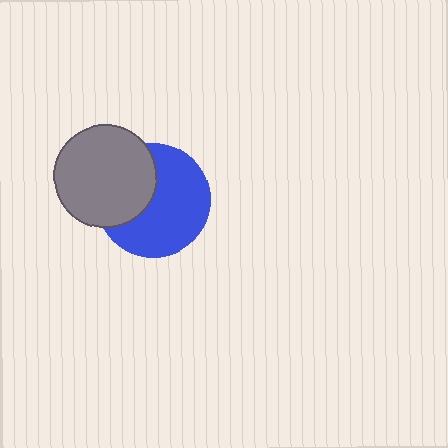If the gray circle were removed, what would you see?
You would see the complete blue circle.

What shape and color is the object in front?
The object in front is a gray circle.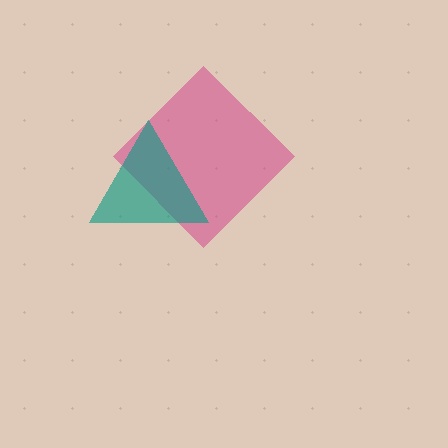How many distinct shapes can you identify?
There are 2 distinct shapes: a magenta diamond, a teal triangle.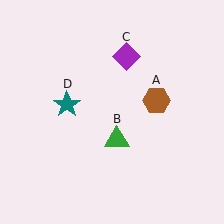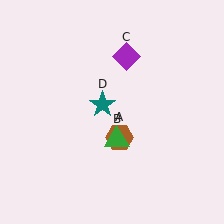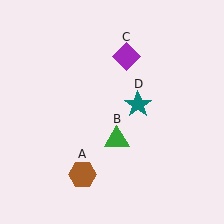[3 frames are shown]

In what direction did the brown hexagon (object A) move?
The brown hexagon (object A) moved down and to the left.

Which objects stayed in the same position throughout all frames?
Green triangle (object B) and purple diamond (object C) remained stationary.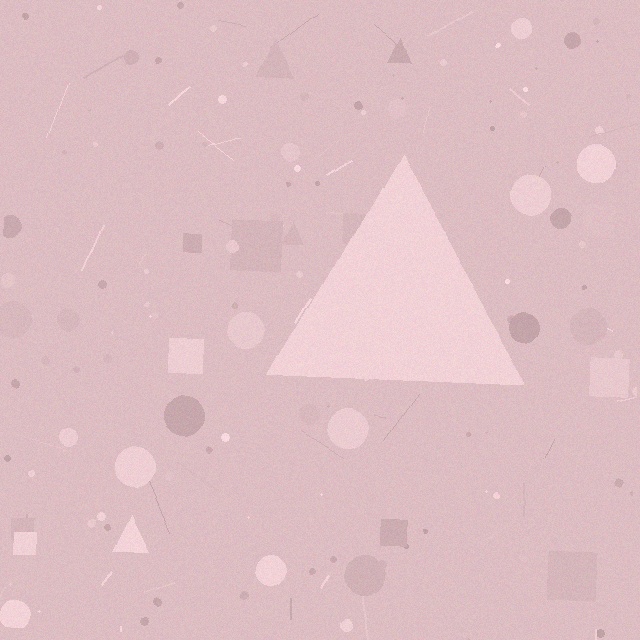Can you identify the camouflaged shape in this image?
The camouflaged shape is a triangle.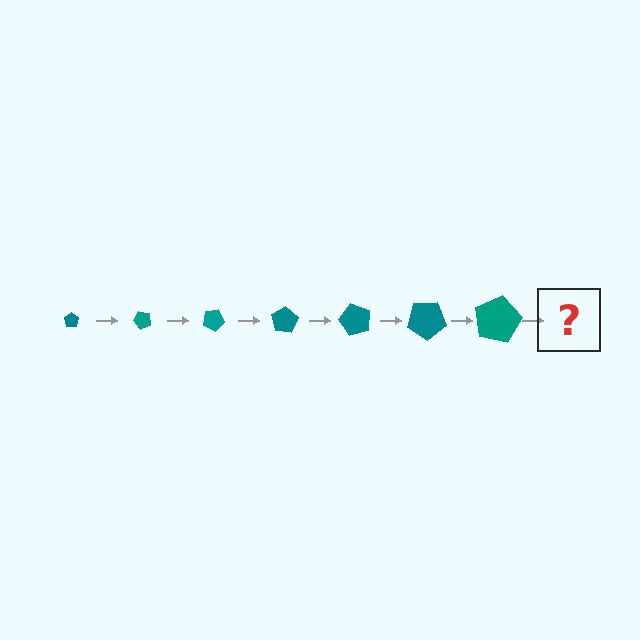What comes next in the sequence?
The next element should be a pentagon, larger than the previous one and rotated 350 degrees from the start.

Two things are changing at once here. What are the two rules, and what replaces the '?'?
The two rules are that the pentagon grows larger each step and it rotates 50 degrees each step. The '?' should be a pentagon, larger than the previous one and rotated 350 degrees from the start.